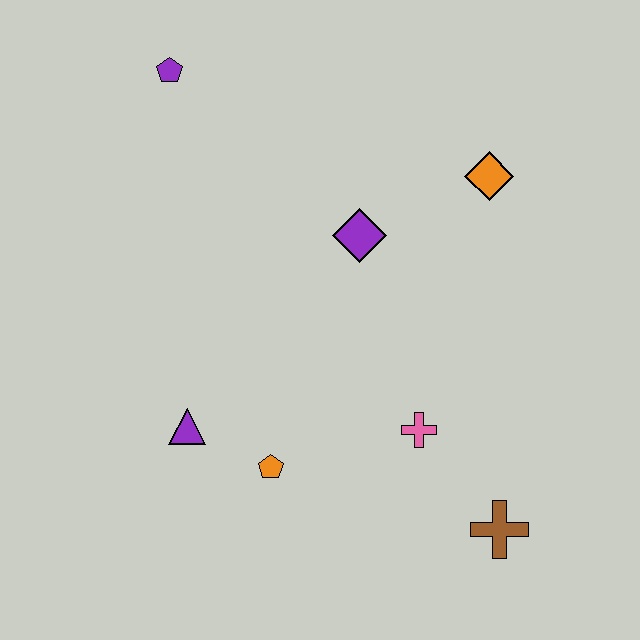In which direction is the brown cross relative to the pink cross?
The brown cross is below the pink cross.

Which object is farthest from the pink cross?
The purple pentagon is farthest from the pink cross.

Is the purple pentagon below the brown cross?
No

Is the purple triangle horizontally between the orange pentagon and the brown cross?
No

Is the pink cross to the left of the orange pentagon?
No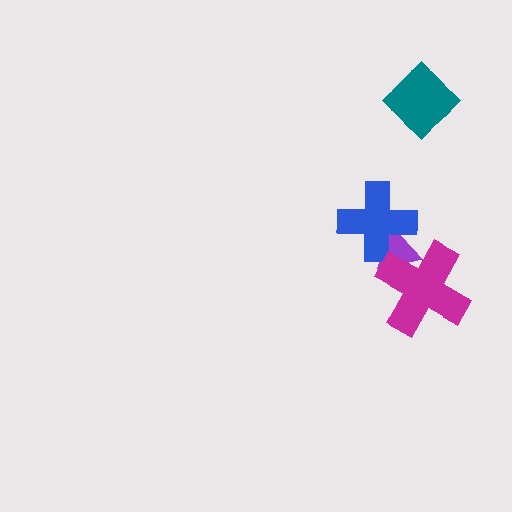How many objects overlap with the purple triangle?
2 objects overlap with the purple triangle.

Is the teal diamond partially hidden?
No, no other shape covers it.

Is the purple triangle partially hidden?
Yes, it is partially covered by another shape.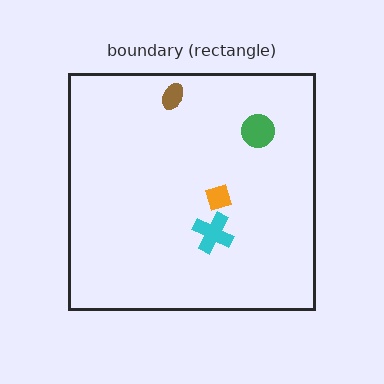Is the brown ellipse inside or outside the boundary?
Inside.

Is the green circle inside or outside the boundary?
Inside.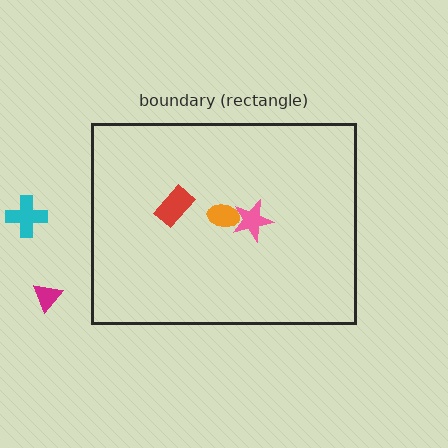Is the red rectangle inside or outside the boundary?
Inside.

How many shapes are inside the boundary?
3 inside, 2 outside.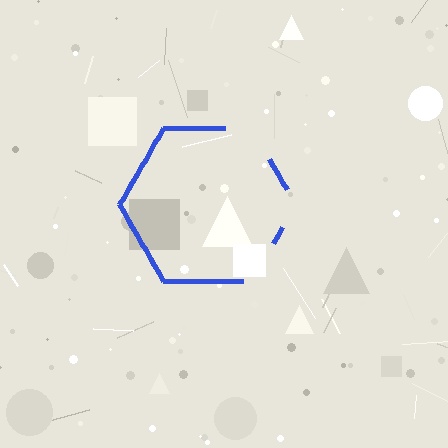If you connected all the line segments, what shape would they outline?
They would outline a hexagon.